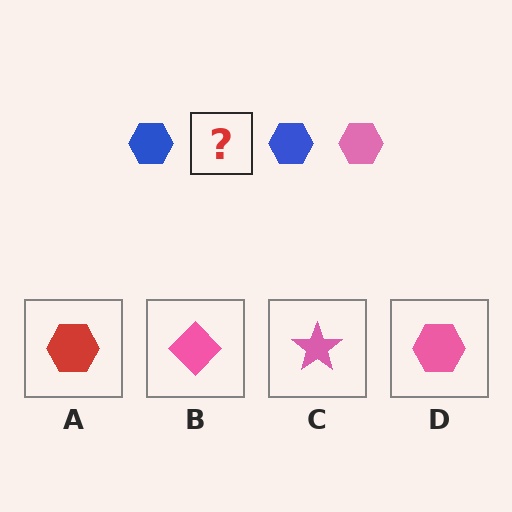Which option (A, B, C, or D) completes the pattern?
D.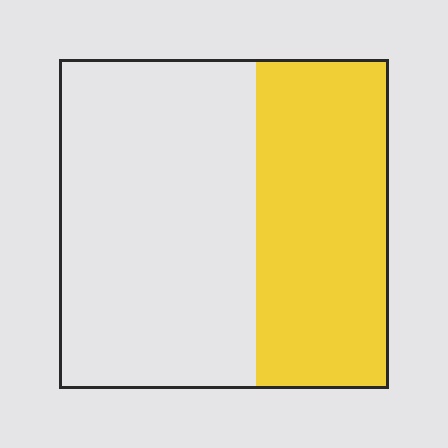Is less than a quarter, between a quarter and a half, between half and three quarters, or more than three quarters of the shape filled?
Between a quarter and a half.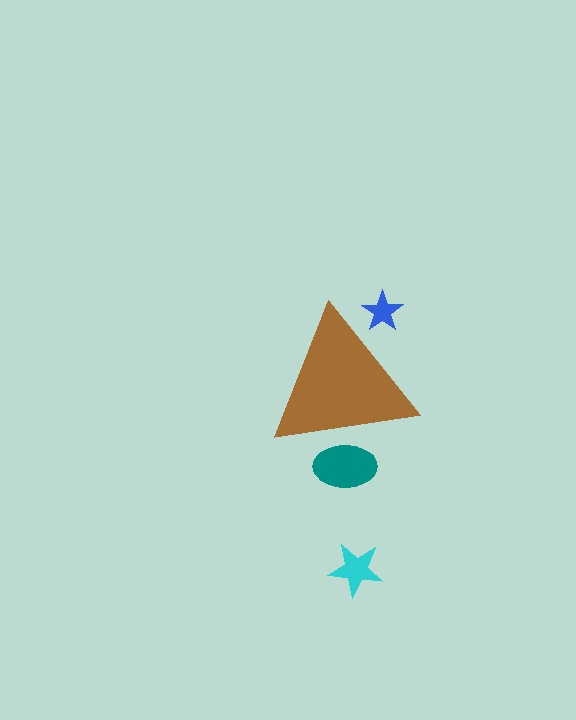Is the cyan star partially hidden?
No, the cyan star is fully visible.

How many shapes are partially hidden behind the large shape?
2 shapes are partially hidden.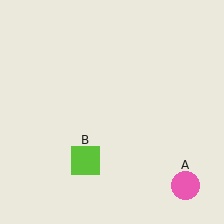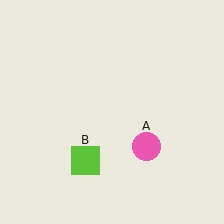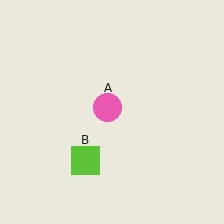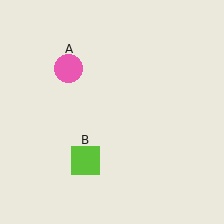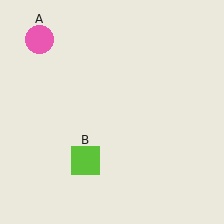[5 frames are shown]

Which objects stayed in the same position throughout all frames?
Lime square (object B) remained stationary.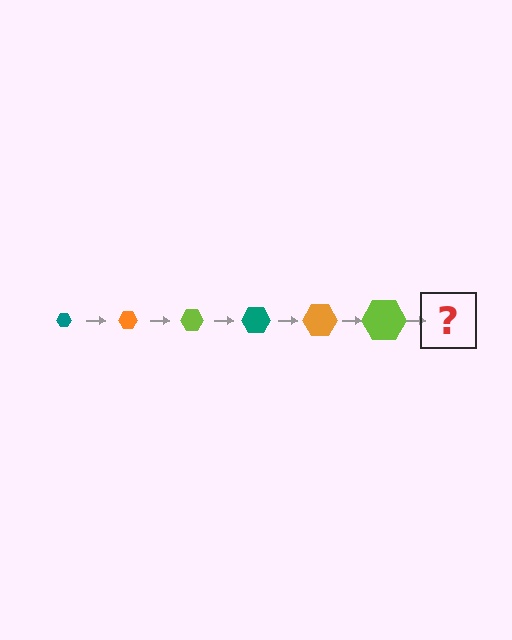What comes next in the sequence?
The next element should be a teal hexagon, larger than the previous one.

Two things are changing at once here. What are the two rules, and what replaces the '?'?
The two rules are that the hexagon grows larger each step and the color cycles through teal, orange, and lime. The '?' should be a teal hexagon, larger than the previous one.